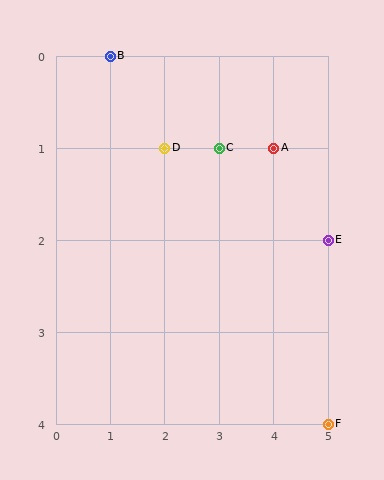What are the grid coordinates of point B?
Point B is at grid coordinates (1, 0).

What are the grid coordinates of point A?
Point A is at grid coordinates (4, 1).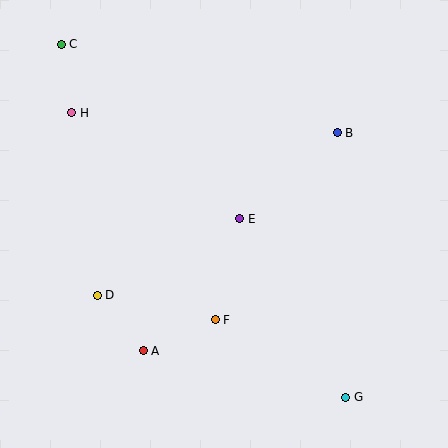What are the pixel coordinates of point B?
Point B is at (337, 133).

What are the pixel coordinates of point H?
Point H is at (72, 113).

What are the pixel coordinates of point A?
Point A is at (143, 351).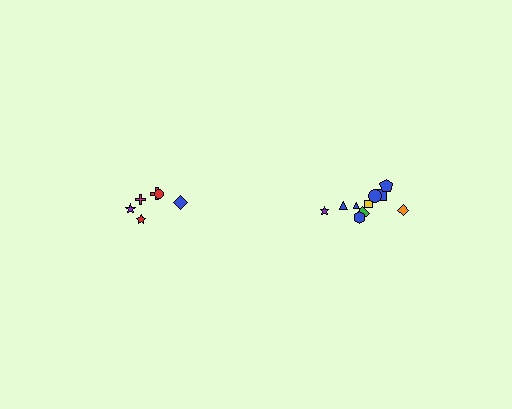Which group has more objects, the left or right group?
The right group.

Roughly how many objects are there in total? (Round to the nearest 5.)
Roughly 15 objects in total.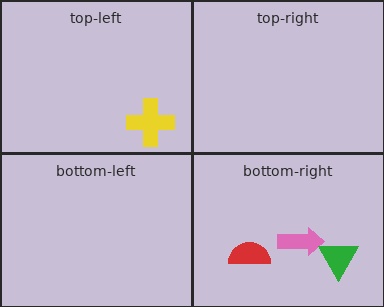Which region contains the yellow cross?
The top-left region.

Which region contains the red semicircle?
The bottom-right region.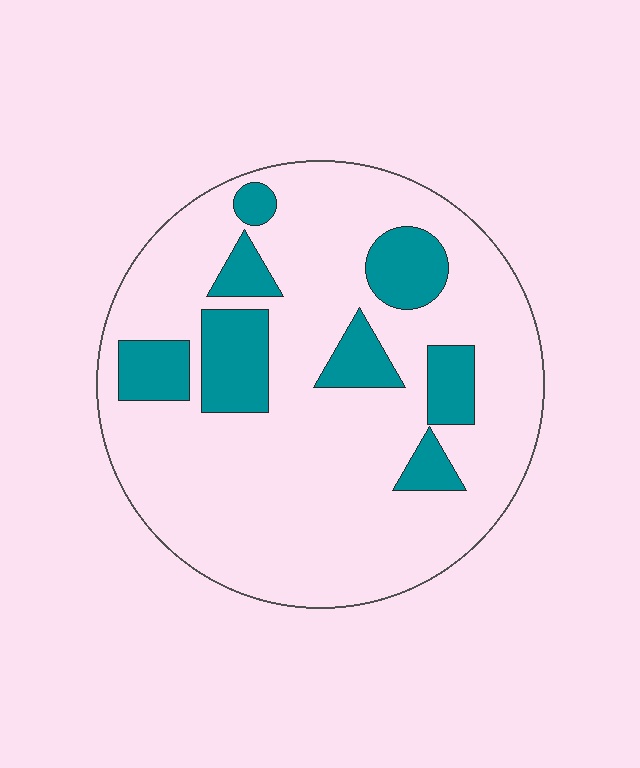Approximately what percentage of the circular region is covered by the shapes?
Approximately 20%.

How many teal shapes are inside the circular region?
8.